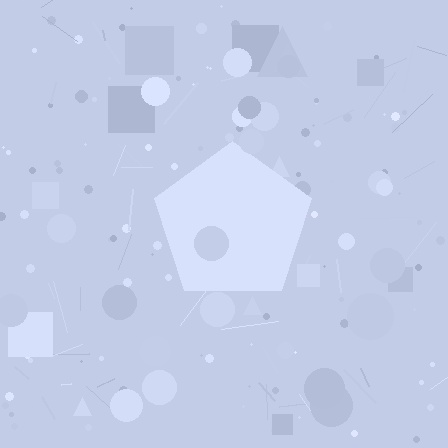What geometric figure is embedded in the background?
A pentagon is embedded in the background.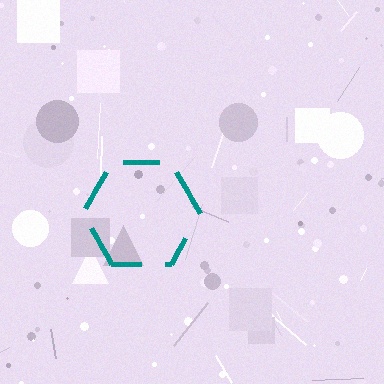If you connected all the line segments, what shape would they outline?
They would outline a hexagon.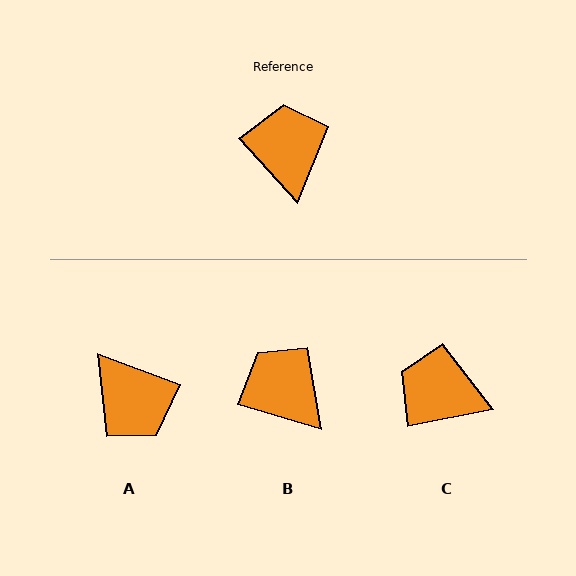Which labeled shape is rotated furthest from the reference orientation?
A, about 153 degrees away.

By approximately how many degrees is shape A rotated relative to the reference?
Approximately 153 degrees clockwise.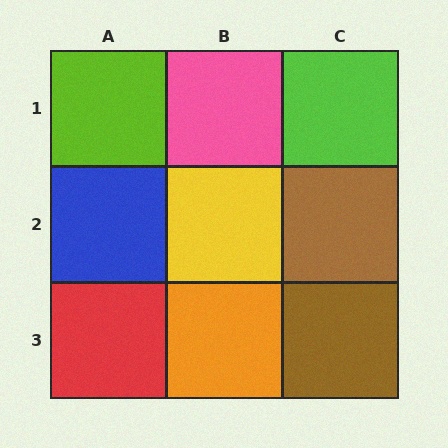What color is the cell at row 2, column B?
Yellow.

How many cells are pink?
1 cell is pink.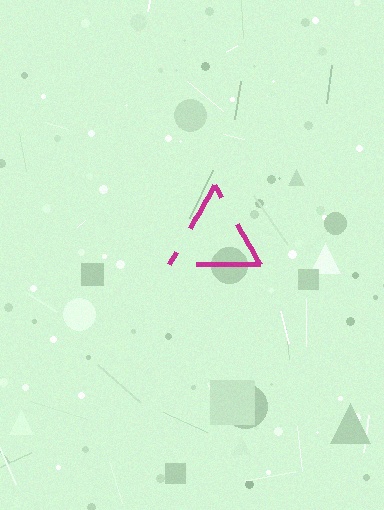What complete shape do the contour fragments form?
The contour fragments form a triangle.